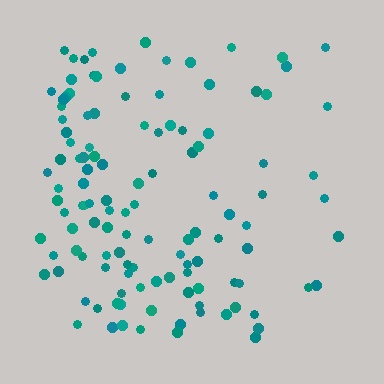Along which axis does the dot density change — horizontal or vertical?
Horizontal.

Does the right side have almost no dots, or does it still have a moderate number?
Still a moderate number, just noticeably fewer than the left.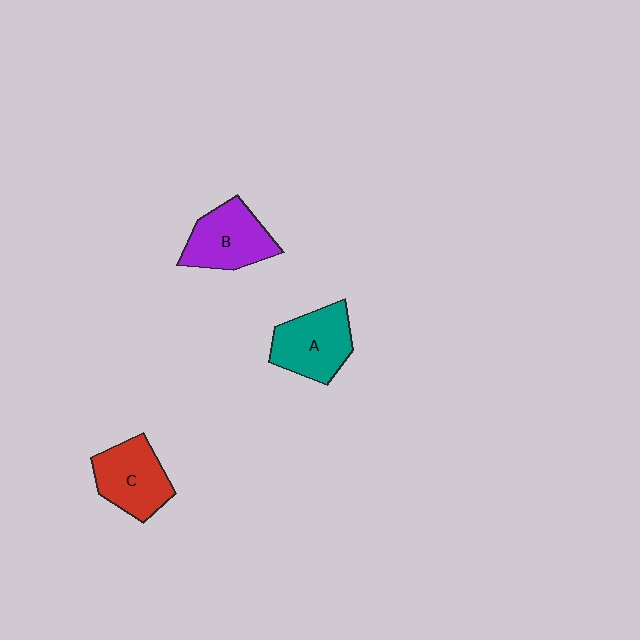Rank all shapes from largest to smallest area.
From largest to smallest: A (teal), B (purple), C (red).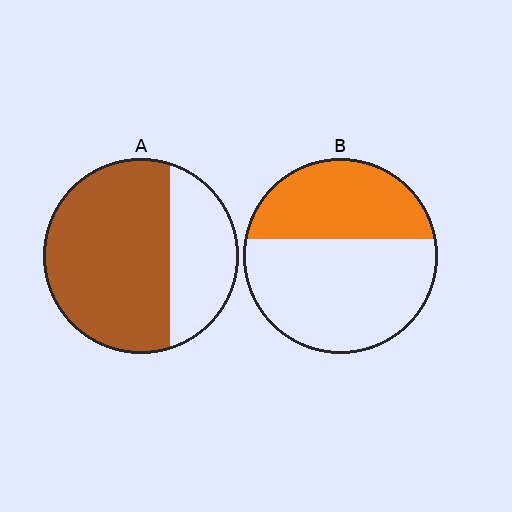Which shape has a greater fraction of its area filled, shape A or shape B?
Shape A.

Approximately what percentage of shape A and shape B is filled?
A is approximately 70% and B is approximately 40%.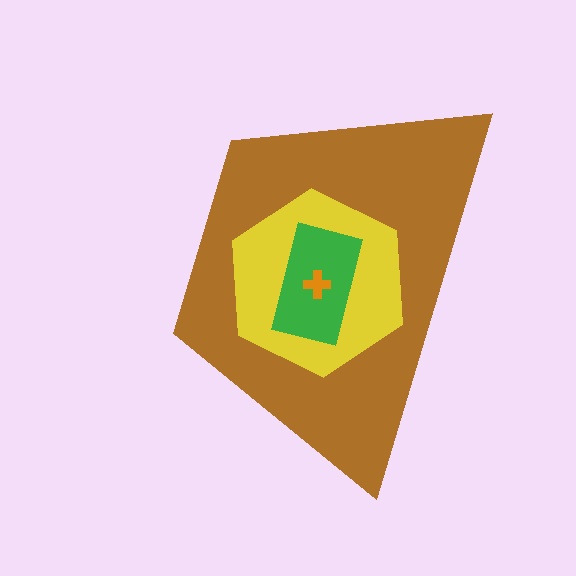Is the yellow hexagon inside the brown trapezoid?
Yes.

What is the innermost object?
The orange cross.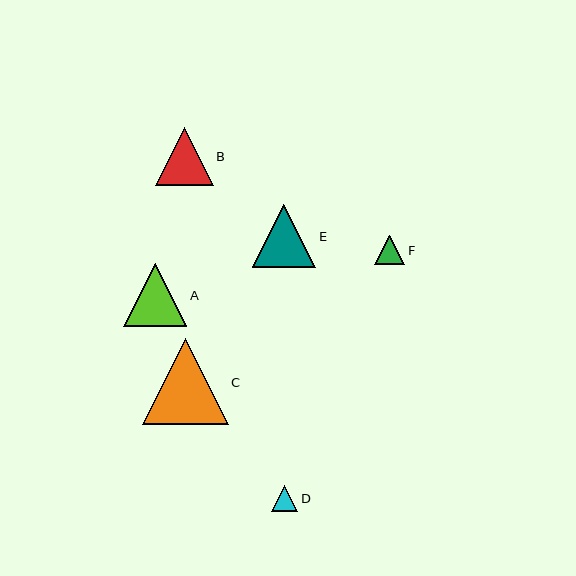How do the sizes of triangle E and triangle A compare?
Triangle E and triangle A are approximately the same size.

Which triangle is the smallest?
Triangle D is the smallest with a size of approximately 26 pixels.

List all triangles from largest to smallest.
From largest to smallest: C, E, A, B, F, D.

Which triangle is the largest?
Triangle C is the largest with a size of approximately 86 pixels.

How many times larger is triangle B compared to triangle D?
Triangle B is approximately 2.2 times the size of triangle D.